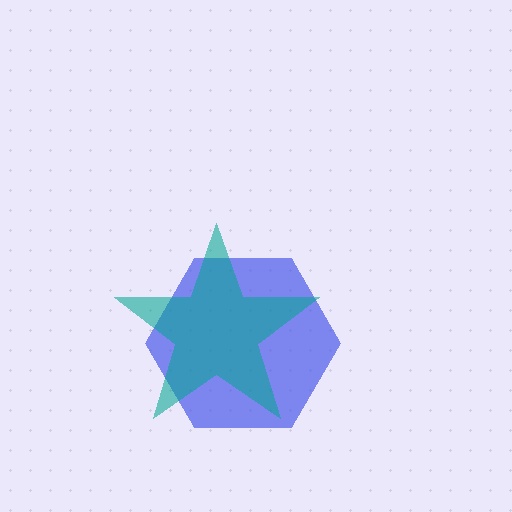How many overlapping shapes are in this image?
There are 2 overlapping shapes in the image.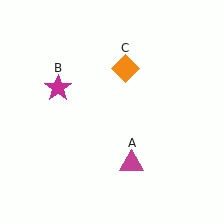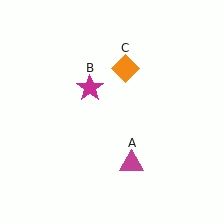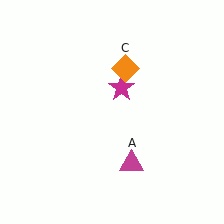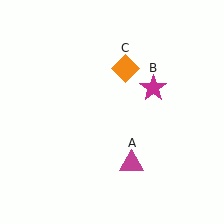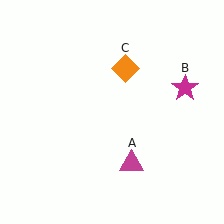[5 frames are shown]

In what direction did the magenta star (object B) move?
The magenta star (object B) moved right.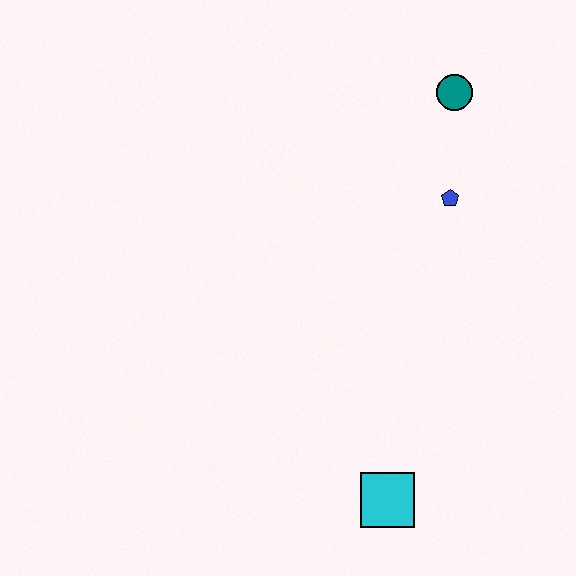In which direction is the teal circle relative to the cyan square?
The teal circle is above the cyan square.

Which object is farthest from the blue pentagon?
The cyan square is farthest from the blue pentagon.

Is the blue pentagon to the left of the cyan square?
No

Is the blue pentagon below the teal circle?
Yes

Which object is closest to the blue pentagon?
The teal circle is closest to the blue pentagon.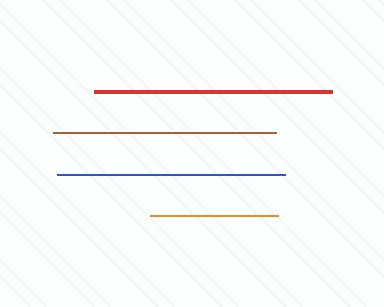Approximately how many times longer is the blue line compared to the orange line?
The blue line is approximately 1.8 times the length of the orange line.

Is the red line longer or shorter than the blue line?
The red line is longer than the blue line.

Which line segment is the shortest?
The orange line is the shortest at approximately 128 pixels.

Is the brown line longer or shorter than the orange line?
The brown line is longer than the orange line.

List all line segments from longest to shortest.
From longest to shortest: red, blue, brown, orange.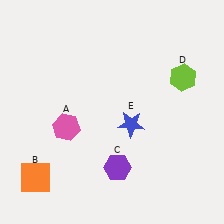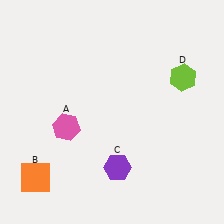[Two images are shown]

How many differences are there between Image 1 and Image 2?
There is 1 difference between the two images.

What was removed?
The blue star (E) was removed in Image 2.